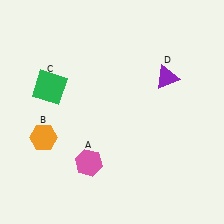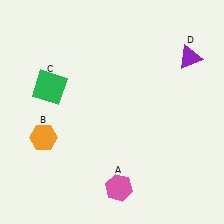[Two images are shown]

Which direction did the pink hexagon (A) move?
The pink hexagon (A) moved right.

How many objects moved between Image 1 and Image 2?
2 objects moved between the two images.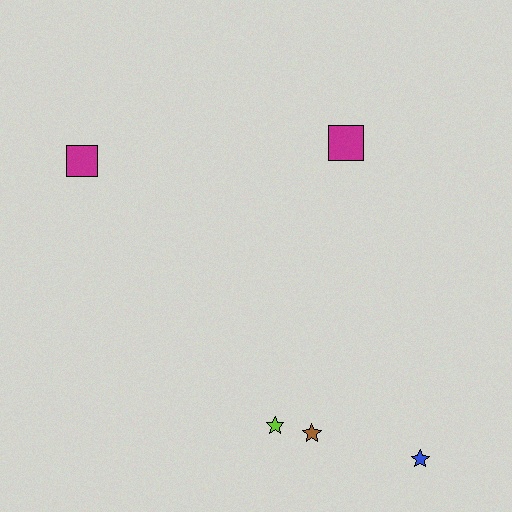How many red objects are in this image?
There are no red objects.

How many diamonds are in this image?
There are no diamonds.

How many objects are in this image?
There are 5 objects.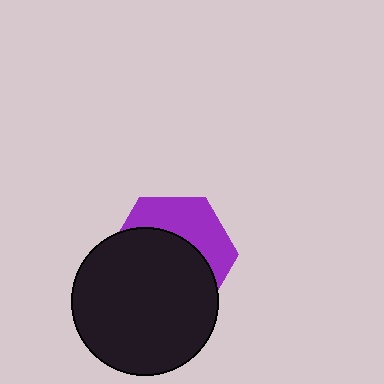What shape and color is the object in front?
The object in front is a black circle.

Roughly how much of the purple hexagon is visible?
A small part of it is visible (roughly 38%).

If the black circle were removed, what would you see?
You would see the complete purple hexagon.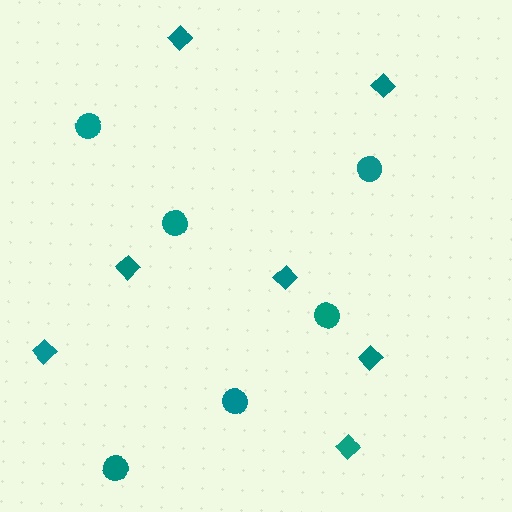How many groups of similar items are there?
There are 2 groups: one group of diamonds (7) and one group of circles (6).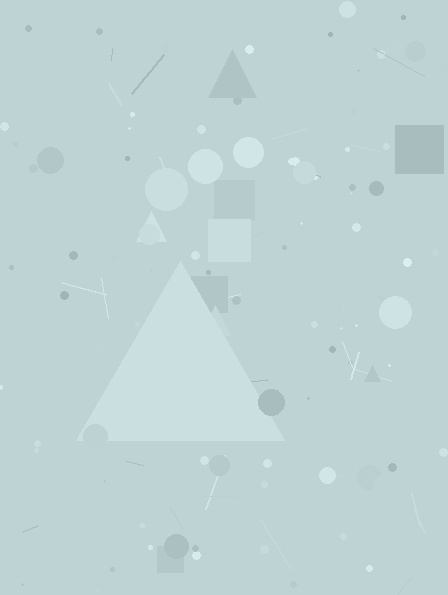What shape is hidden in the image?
A triangle is hidden in the image.